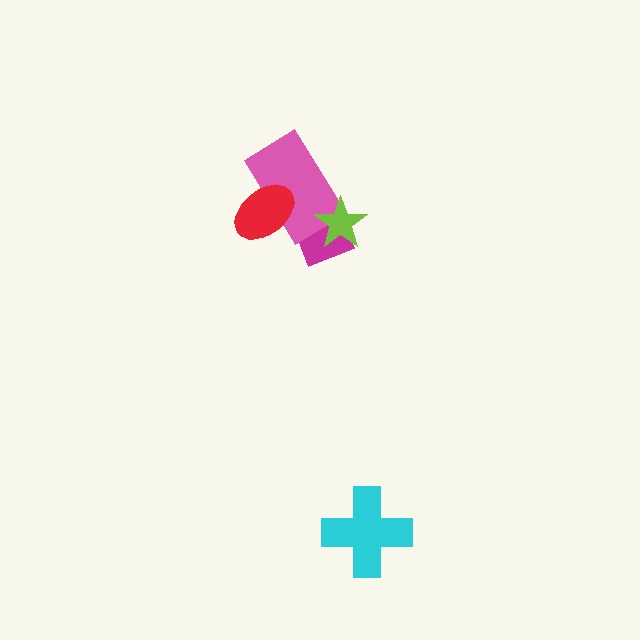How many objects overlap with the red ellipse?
2 objects overlap with the red ellipse.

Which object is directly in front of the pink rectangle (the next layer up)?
The lime star is directly in front of the pink rectangle.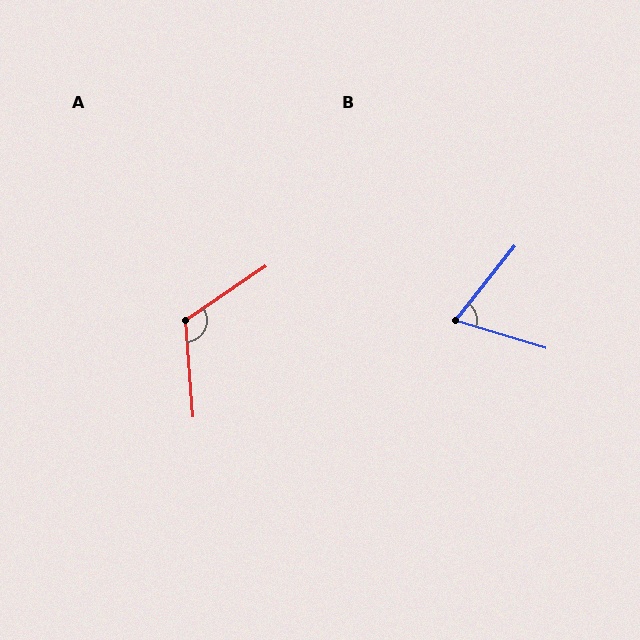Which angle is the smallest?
B, at approximately 68 degrees.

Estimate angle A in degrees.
Approximately 119 degrees.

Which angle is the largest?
A, at approximately 119 degrees.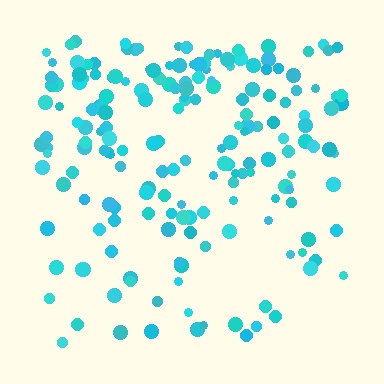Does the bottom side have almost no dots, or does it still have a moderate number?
Still a moderate number, just noticeably fewer than the top.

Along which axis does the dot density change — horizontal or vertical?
Vertical.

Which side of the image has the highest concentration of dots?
The top.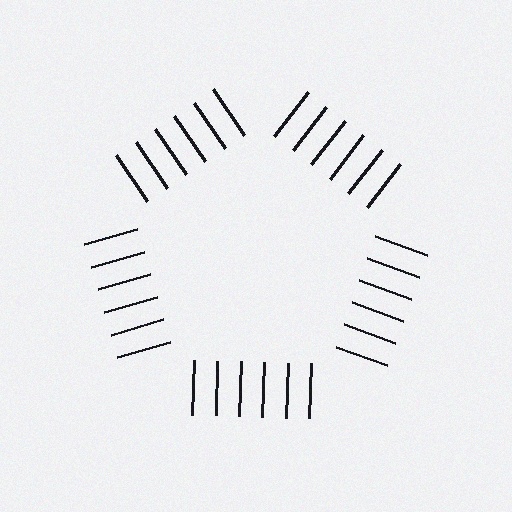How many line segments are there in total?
30 — 6 along each of the 5 edges.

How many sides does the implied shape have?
5 sides — the line-ends trace a pentagon.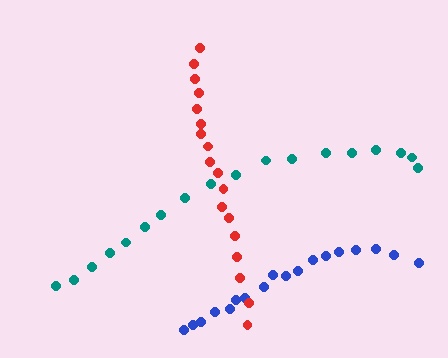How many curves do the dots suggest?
There are 3 distinct paths.